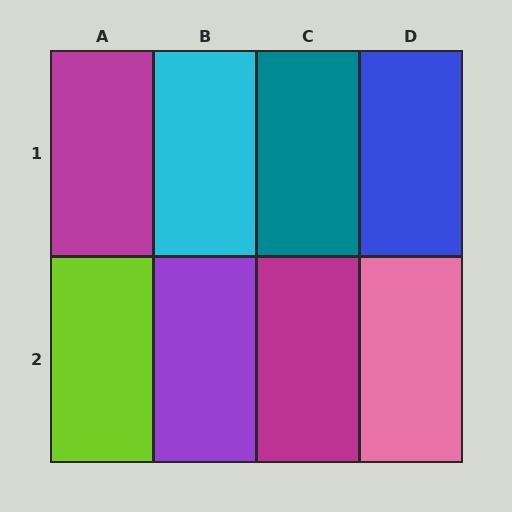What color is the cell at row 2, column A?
Lime.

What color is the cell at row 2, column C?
Magenta.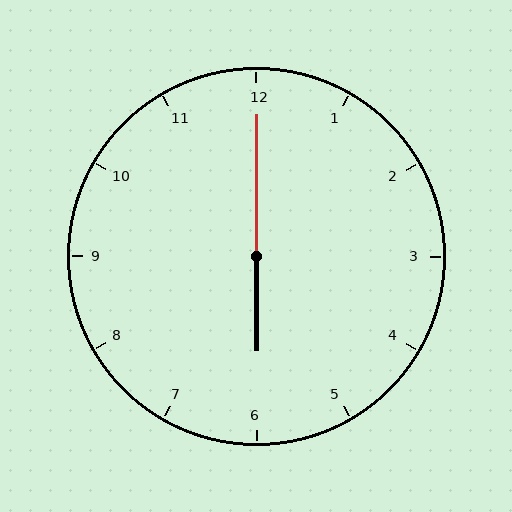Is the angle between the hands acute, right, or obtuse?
It is obtuse.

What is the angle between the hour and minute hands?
Approximately 180 degrees.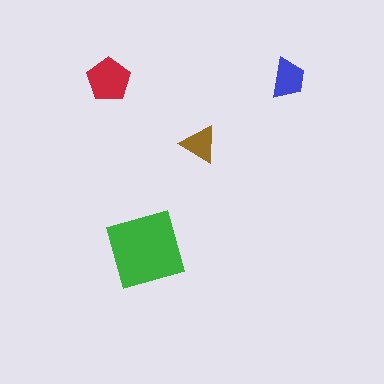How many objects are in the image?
There are 4 objects in the image.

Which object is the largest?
The green diamond.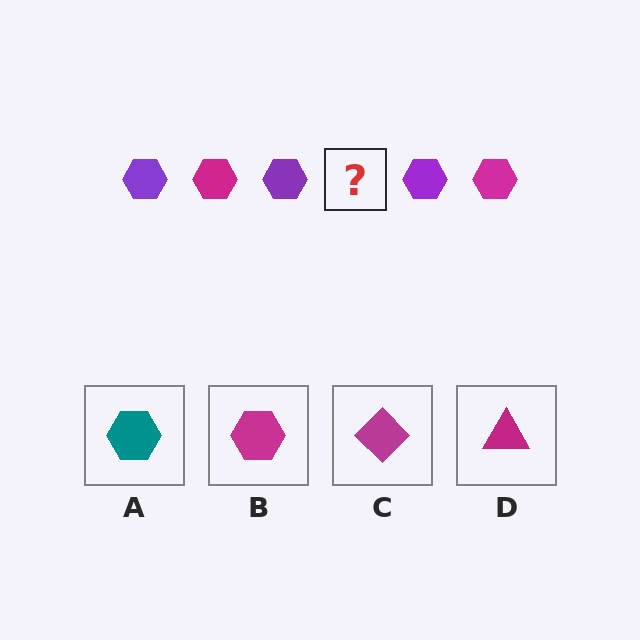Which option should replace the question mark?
Option B.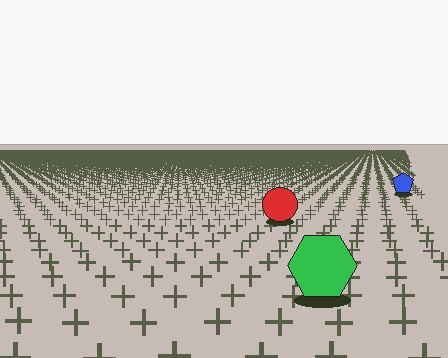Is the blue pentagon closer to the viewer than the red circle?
No. The red circle is closer — you can tell from the texture gradient: the ground texture is coarser near it.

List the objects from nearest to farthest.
From nearest to farthest: the green hexagon, the red circle, the blue pentagon.